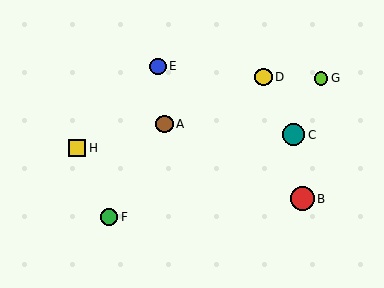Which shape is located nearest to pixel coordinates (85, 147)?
The yellow square (labeled H) at (77, 148) is nearest to that location.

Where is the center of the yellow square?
The center of the yellow square is at (77, 148).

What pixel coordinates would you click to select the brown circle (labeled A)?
Click at (165, 124) to select the brown circle A.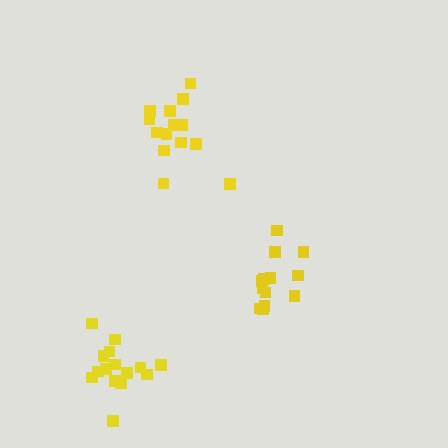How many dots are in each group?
Group 1: 15 dots, Group 2: 13 dots, Group 3: 14 dots (42 total).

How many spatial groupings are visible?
There are 3 spatial groupings.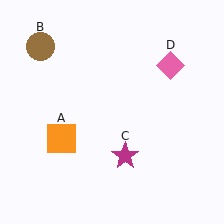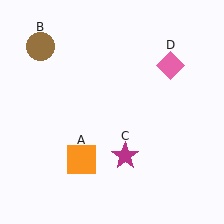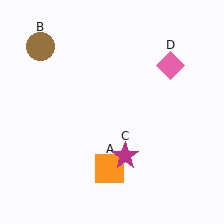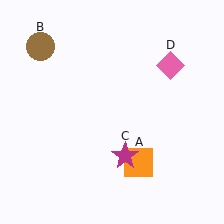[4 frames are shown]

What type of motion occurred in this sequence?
The orange square (object A) rotated counterclockwise around the center of the scene.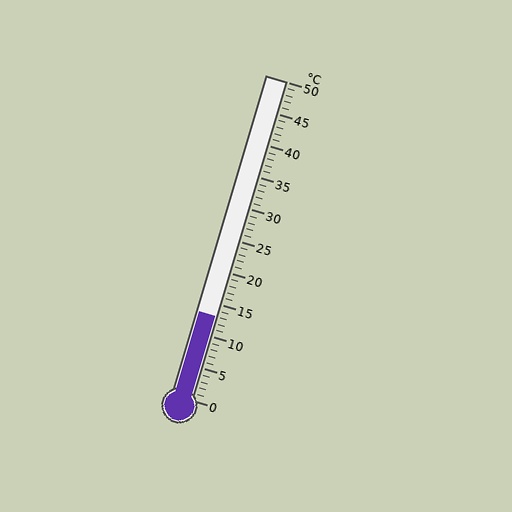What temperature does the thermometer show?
The thermometer shows approximately 13°C.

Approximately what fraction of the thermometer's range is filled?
The thermometer is filled to approximately 25% of its range.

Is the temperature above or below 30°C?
The temperature is below 30°C.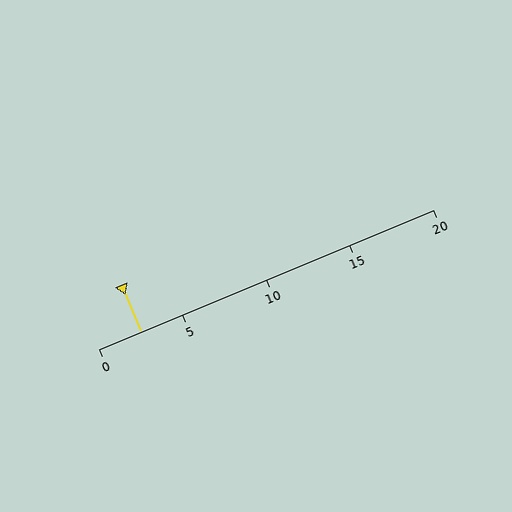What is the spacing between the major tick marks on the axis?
The major ticks are spaced 5 apart.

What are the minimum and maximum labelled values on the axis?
The axis runs from 0 to 20.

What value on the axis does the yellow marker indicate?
The marker indicates approximately 2.5.